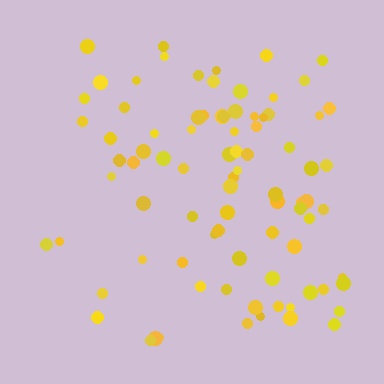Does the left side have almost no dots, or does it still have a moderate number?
Still a moderate number, just noticeably fewer than the right.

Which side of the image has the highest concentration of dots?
The right.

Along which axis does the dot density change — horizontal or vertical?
Horizontal.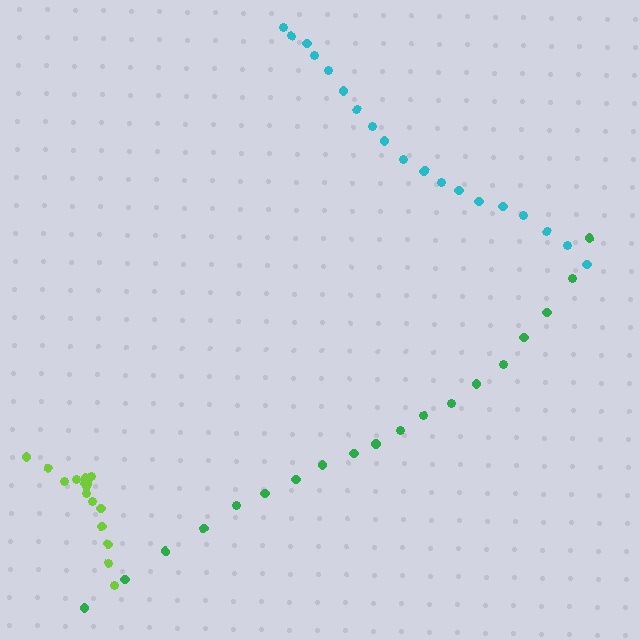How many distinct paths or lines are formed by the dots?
There are 3 distinct paths.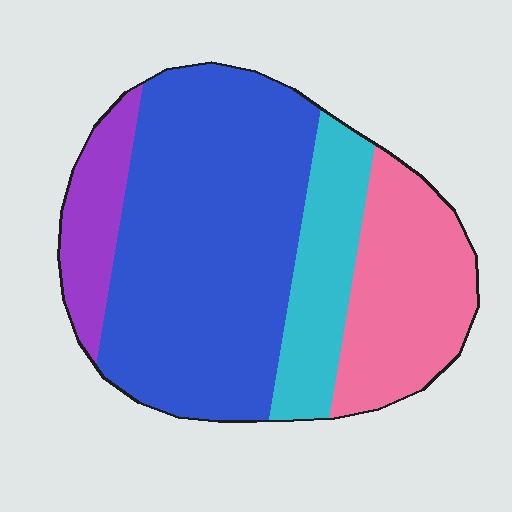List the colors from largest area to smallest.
From largest to smallest: blue, pink, cyan, purple.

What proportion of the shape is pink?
Pink takes up between a sixth and a third of the shape.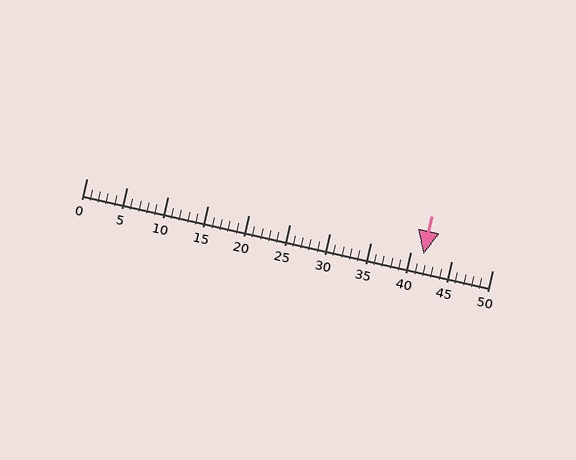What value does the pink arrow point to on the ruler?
The pink arrow points to approximately 42.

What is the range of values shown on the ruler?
The ruler shows values from 0 to 50.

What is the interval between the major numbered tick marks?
The major tick marks are spaced 5 units apart.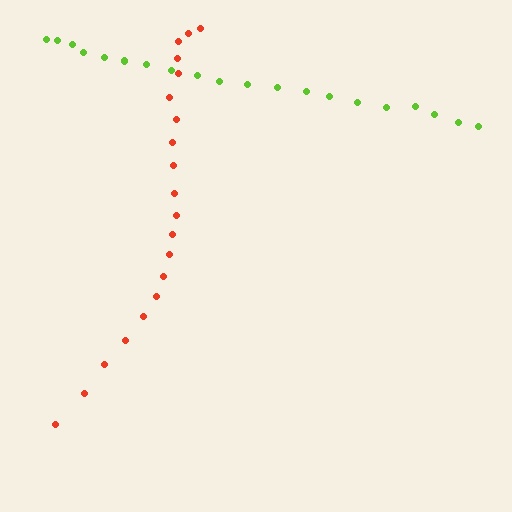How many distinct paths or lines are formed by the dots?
There are 2 distinct paths.